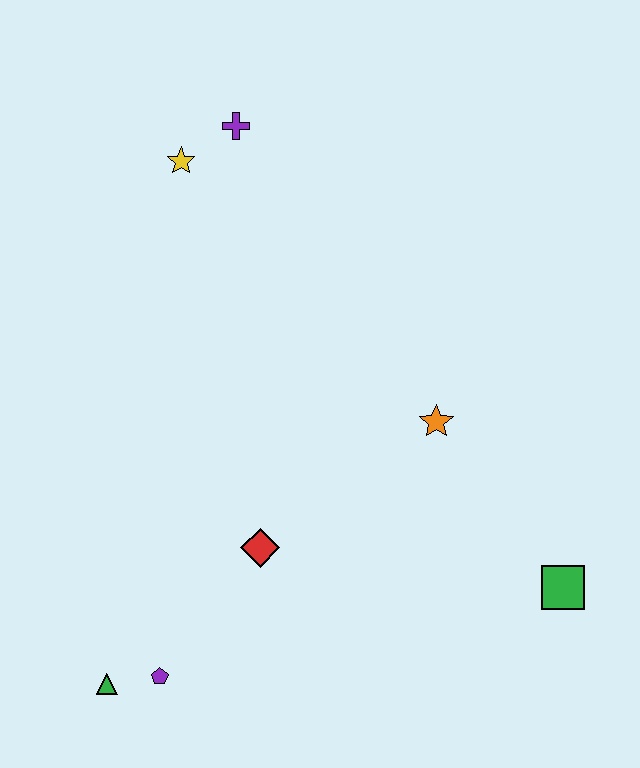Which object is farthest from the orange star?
The green triangle is farthest from the orange star.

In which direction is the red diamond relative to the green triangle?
The red diamond is to the right of the green triangle.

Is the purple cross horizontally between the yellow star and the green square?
Yes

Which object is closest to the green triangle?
The purple pentagon is closest to the green triangle.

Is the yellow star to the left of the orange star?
Yes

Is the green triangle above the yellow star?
No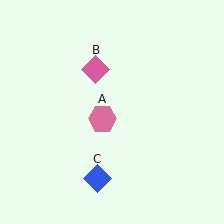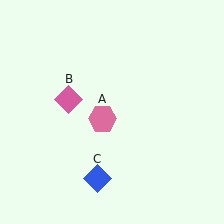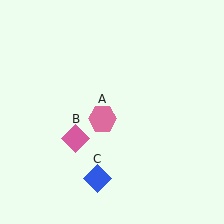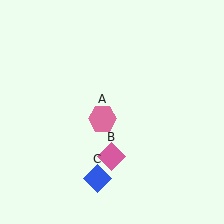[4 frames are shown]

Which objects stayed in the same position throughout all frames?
Pink hexagon (object A) and blue diamond (object C) remained stationary.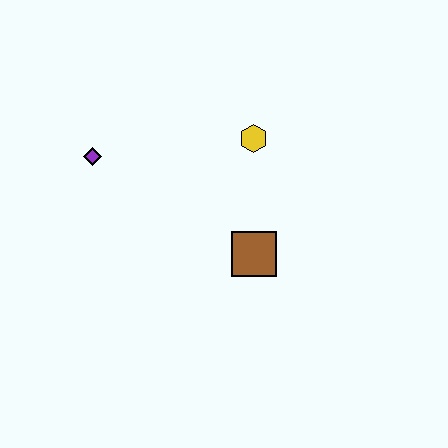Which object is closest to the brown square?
The yellow hexagon is closest to the brown square.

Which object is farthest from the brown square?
The purple diamond is farthest from the brown square.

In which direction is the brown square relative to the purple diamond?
The brown square is to the right of the purple diamond.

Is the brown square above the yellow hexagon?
No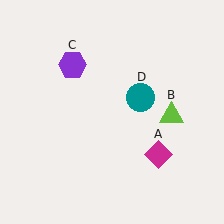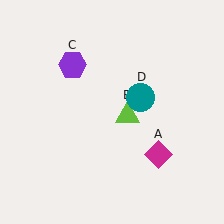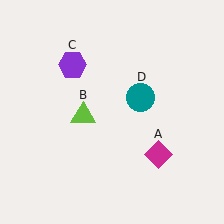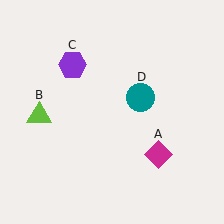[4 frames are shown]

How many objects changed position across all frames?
1 object changed position: lime triangle (object B).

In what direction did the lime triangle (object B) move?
The lime triangle (object B) moved left.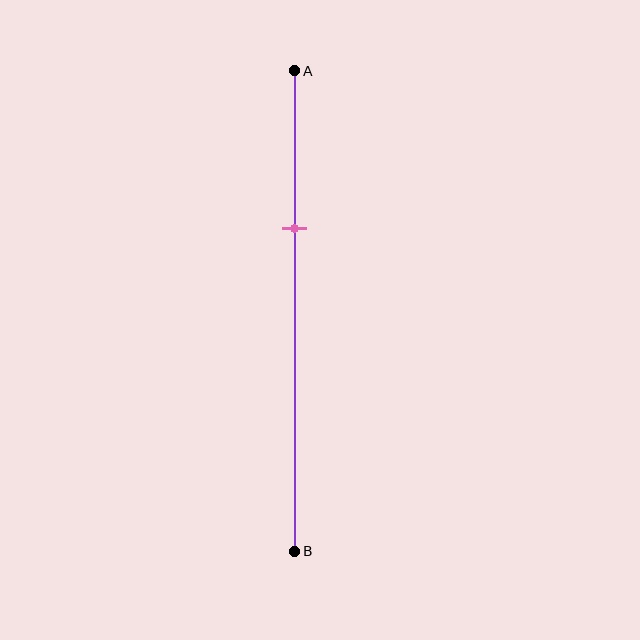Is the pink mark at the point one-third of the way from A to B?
Yes, the mark is approximately at the one-third point.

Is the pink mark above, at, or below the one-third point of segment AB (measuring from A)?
The pink mark is approximately at the one-third point of segment AB.